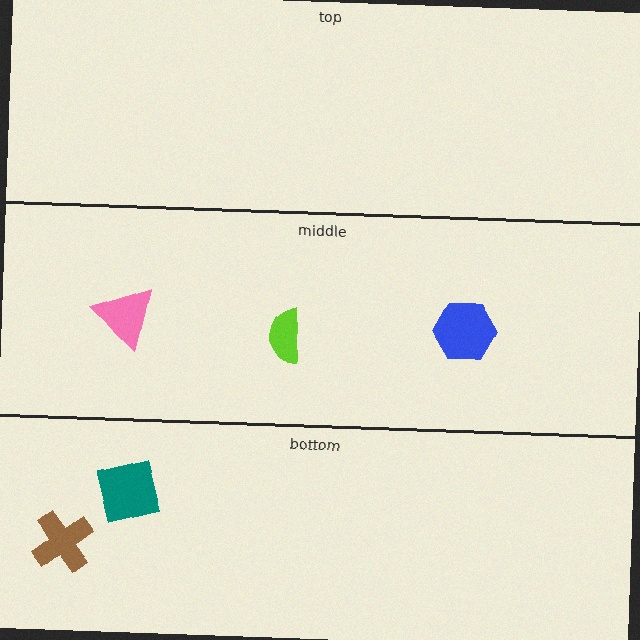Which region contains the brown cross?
The bottom region.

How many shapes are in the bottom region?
2.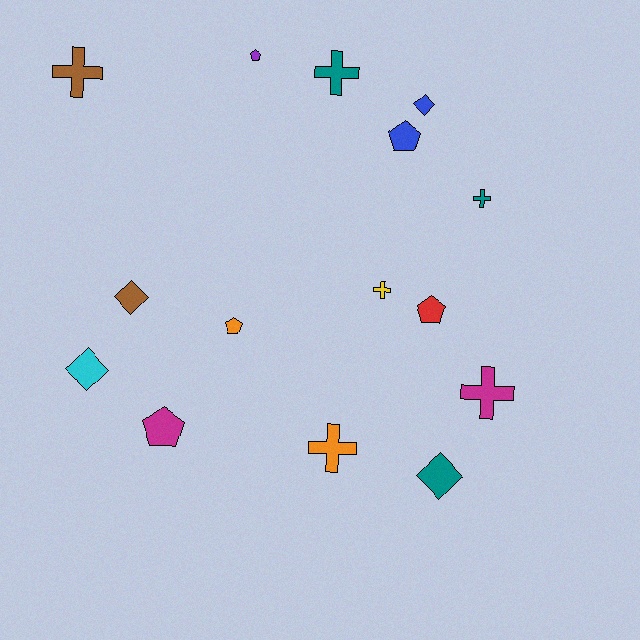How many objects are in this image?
There are 15 objects.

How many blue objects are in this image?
There are 2 blue objects.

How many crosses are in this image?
There are 6 crosses.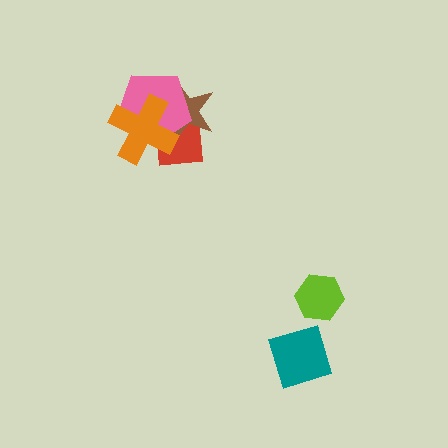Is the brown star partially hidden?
Yes, it is partially covered by another shape.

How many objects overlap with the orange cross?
3 objects overlap with the orange cross.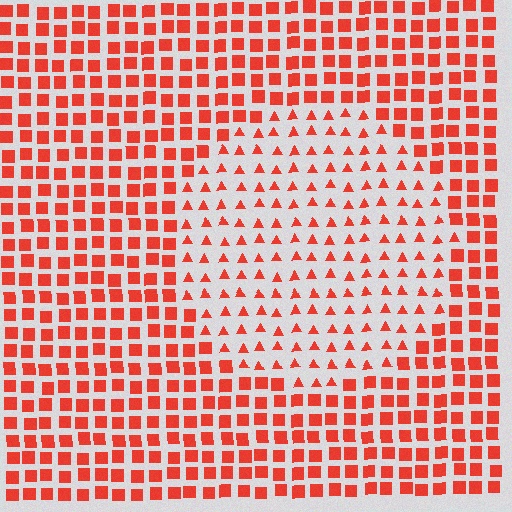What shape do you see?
I see a circle.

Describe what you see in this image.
The image is filled with small red elements arranged in a uniform grid. A circle-shaped region contains triangles, while the surrounding area contains squares. The boundary is defined purely by the change in element shape.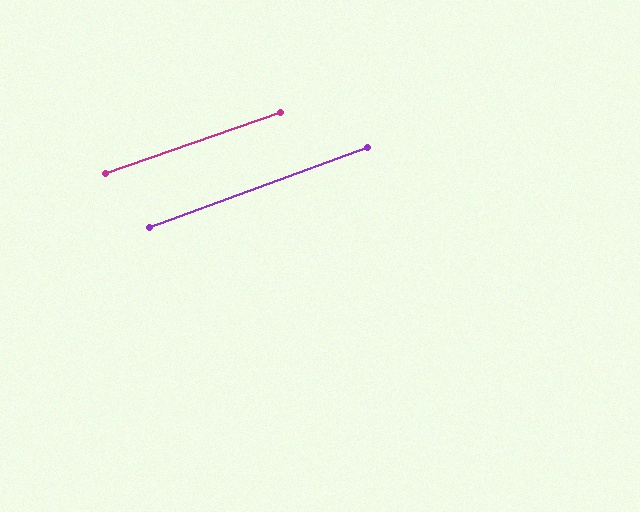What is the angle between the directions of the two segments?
Approximately 1 degree.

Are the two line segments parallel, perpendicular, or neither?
Parallel — their directions differ by only 0.8°.